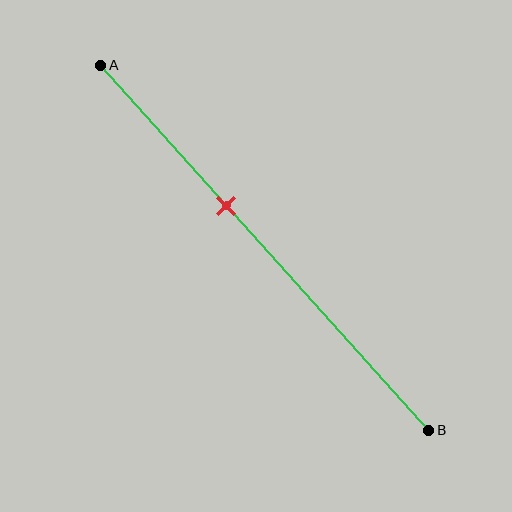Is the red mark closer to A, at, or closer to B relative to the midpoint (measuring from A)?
The red mark is closer to point A than the midpoint of segment AB.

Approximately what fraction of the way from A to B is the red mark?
The red mark is approximately 40% of the way from A to B.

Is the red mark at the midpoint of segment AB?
No, the mark is at about 40% from A, not at the 50% midpoint.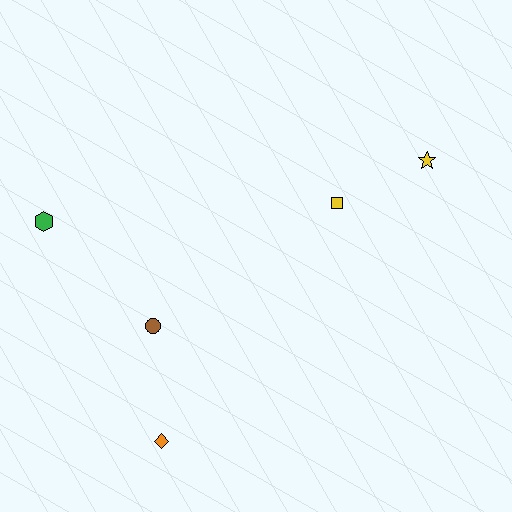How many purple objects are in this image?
There are no purple objects.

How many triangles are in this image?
There are no triangles.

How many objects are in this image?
There are 5 objects.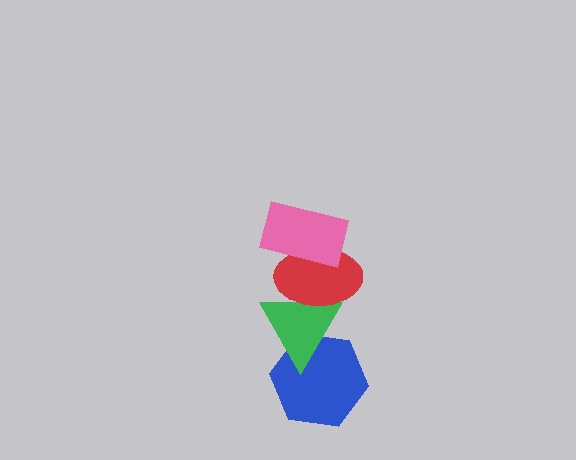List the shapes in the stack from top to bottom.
From top to bottom: the pink rectangle, the red ellipse, the green triangle, the blue hexagon.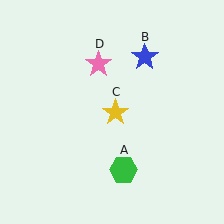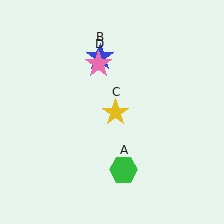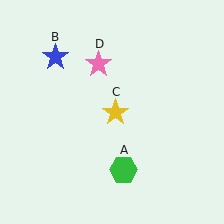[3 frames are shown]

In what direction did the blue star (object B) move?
The blue star (object B) moved left.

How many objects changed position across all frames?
1 object changed position: blue star (object B).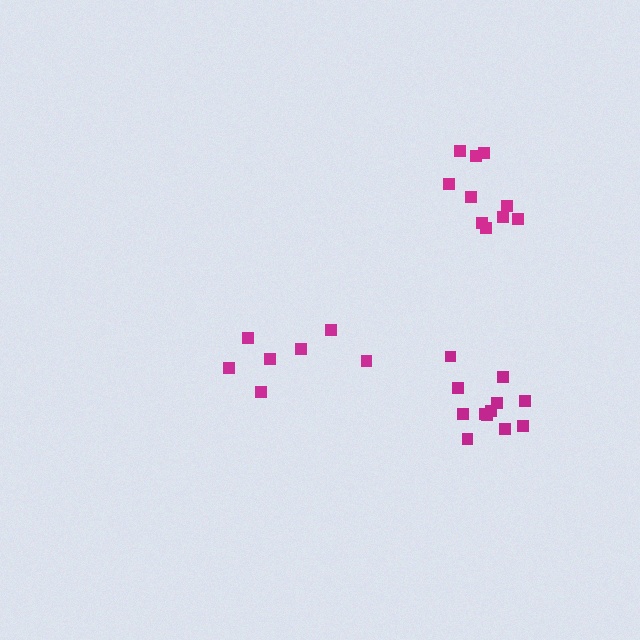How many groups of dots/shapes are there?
There are 3 groups.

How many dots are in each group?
Group 1: 12 dots, Group 2: 7 dots, Group 3: 10 dots (29 total).